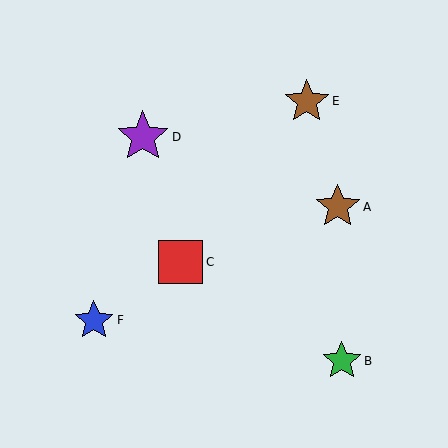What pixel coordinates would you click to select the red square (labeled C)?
Click at (181, 262) to select the red square C.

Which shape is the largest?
The purple star (labeled D) is the largest.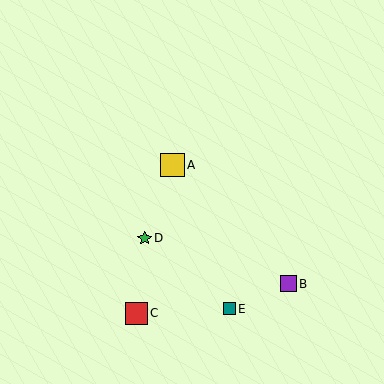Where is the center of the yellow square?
The center of the yellow square is at (172, 165).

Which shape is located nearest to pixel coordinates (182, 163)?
The yellow square (labeled A) at (172, 165) is nearest to that location.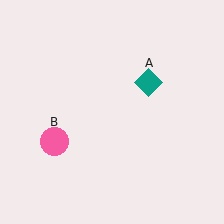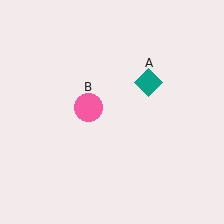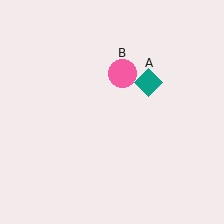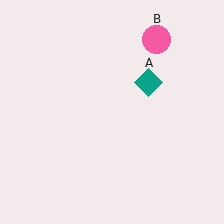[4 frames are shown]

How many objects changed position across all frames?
1 object changed position: pink circle (object B).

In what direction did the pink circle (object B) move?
The pink circle (object B) moved up and to the right.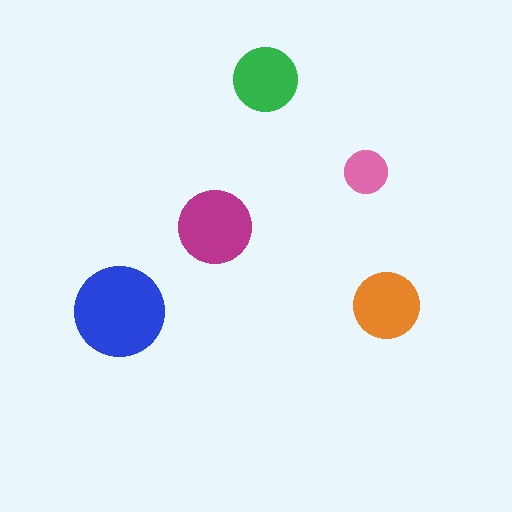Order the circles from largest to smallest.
the blue one, the magenta one, the orange one, the green one, the pink one.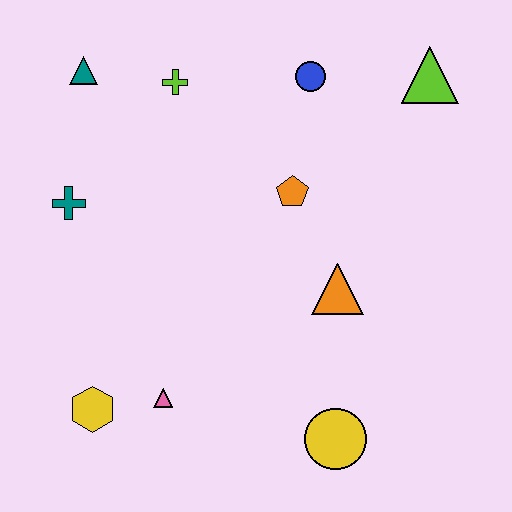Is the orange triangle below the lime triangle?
Yes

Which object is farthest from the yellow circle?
The teal triangle is farthest from the yellow circle.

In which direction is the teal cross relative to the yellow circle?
The teal cross is to the left of the yellow circle.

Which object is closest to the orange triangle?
The orange pentagon is closest to the orange triangle.